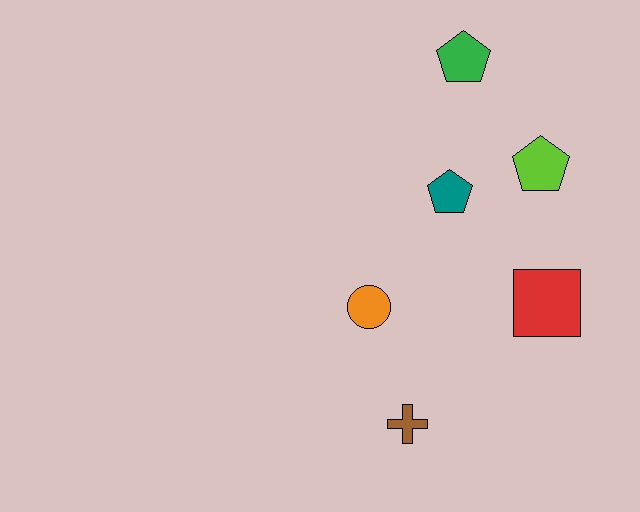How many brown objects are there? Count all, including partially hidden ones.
There is 1 brown object.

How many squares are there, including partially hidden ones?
There is 1 square.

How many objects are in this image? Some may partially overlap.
There are 6 objects.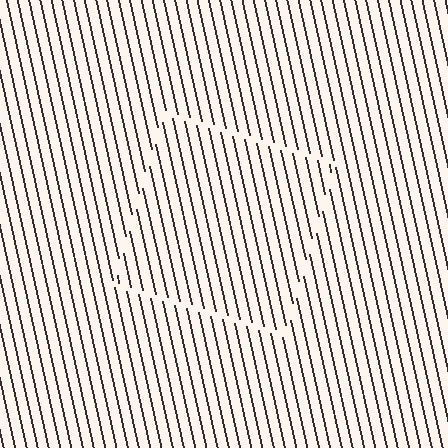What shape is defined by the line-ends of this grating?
An illusory square. The interior of the shape contains the same grating, shifted by half a period — the contour is defined by the phase discontinuity where line-ends from the inner and outer gratings abut.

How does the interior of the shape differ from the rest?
The interior of the shape contains the same grating, shifted by half a period — the contour is defined by the phase discontinuity where line-ends from the inner and outer gratings abut.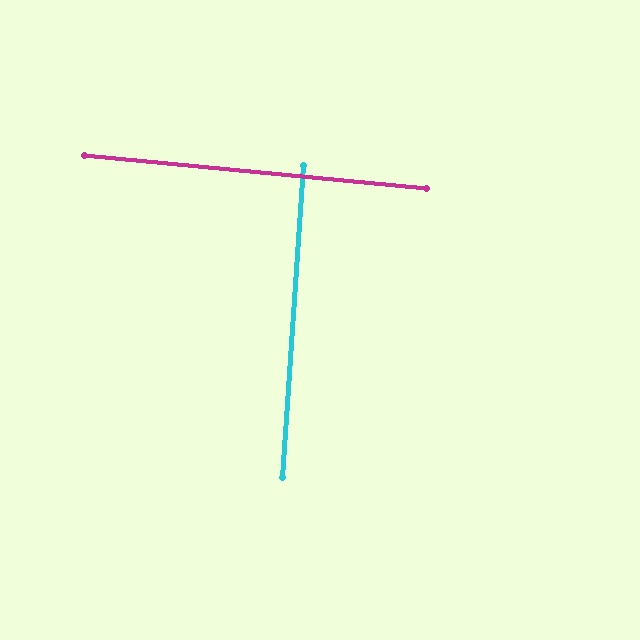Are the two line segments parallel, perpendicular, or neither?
Perpendicular — they meet at approximately 88°.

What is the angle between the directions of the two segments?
Approximately 88 degrees.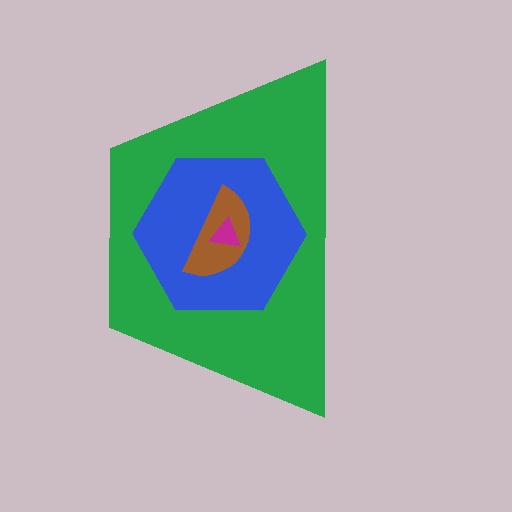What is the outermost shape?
The green trapezoid.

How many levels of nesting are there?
4.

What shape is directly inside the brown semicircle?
The magenta triangle.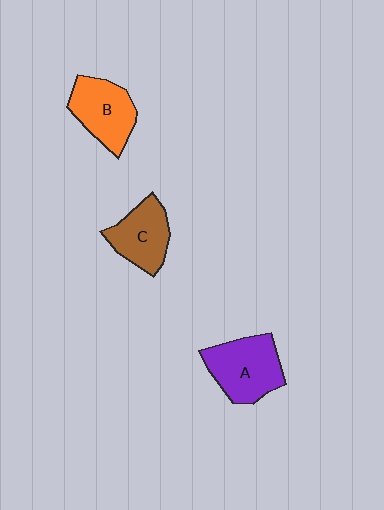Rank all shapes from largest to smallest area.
From largest to smallest: A (purple), B (orange), C (brown).